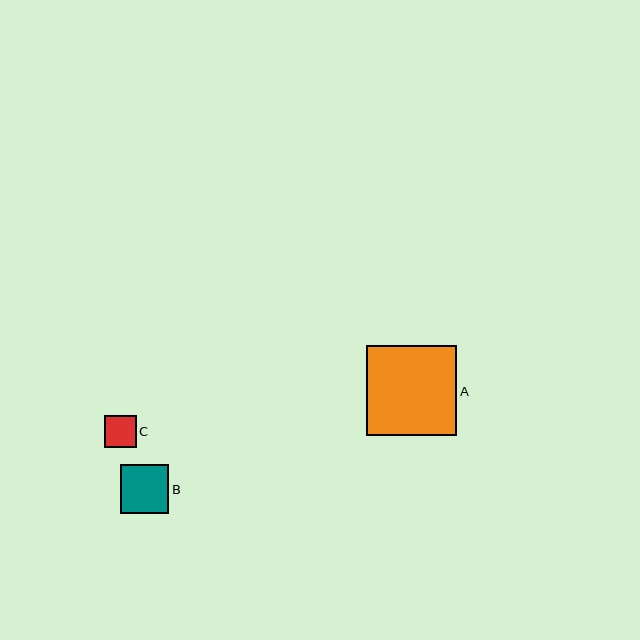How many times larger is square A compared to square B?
Square A is approximately 1.9 times the size of square B.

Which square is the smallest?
Square C is the smallest with a size of approximately 32 pixels.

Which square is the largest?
Square A is the largest with a size of approximately 90 pixels.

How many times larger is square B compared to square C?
Square B is approximately 1.5 times the size of square C.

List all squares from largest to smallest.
From largest to smallest: A, B, C.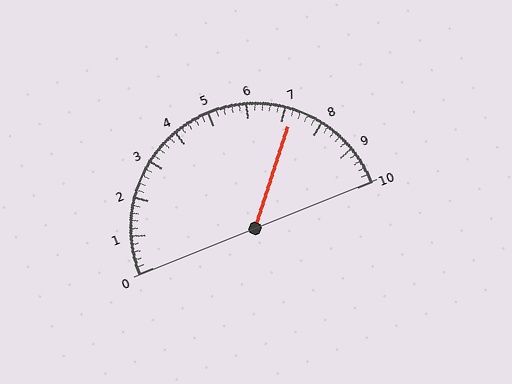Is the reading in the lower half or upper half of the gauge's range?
The reading is in the upper half of the range (0 to 10).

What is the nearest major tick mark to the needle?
The nearest major tick mark is 7.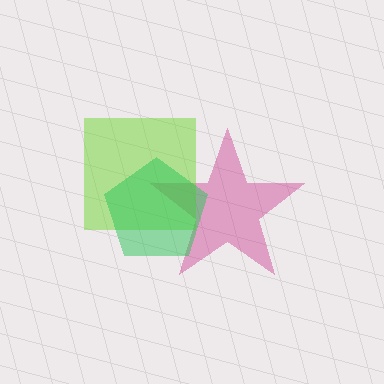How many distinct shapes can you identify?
There are 3 distinct shapes: a magenta star, a lime square, a green pentagon.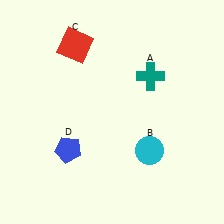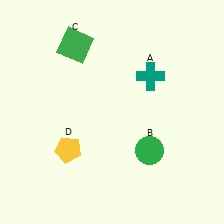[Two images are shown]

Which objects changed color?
B changed from cyan to green. C changed from red to green. D changed from blue to yellow.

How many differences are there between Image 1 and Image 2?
There are 3 differences between the two images.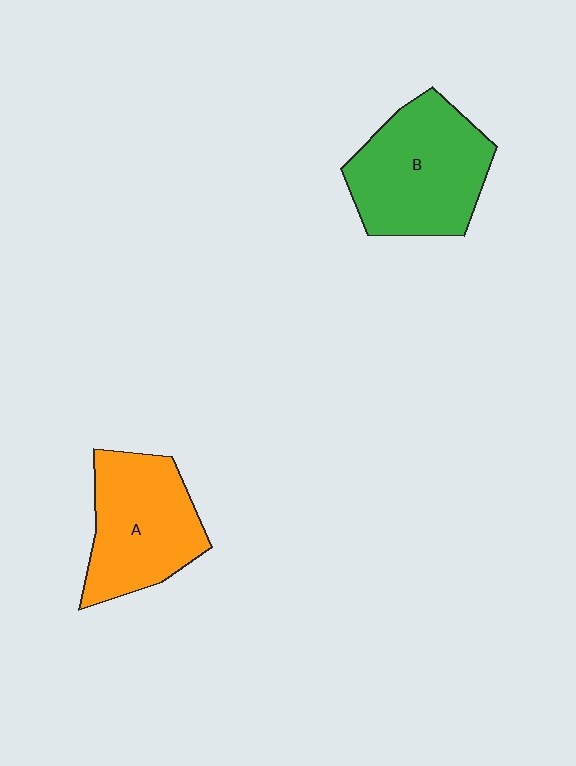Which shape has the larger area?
Shape B (green).